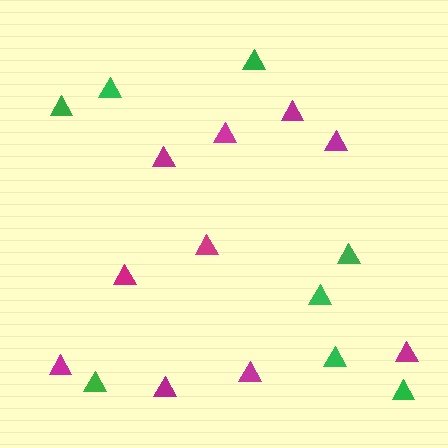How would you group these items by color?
There are 2 groups: one group of green triangles (8) and one group of magenta triangles (10).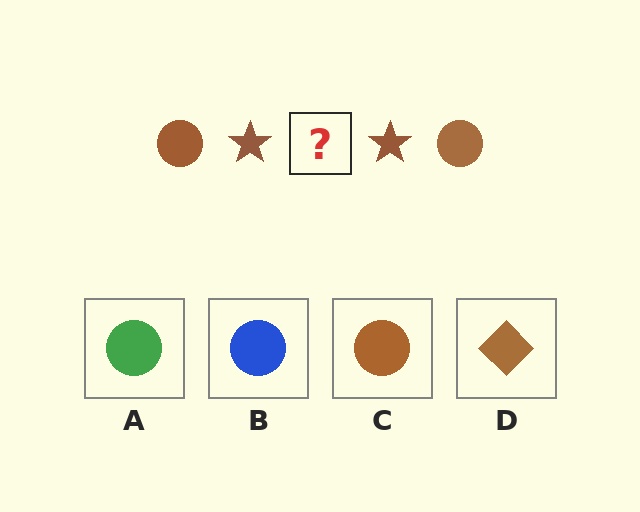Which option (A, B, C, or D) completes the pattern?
C.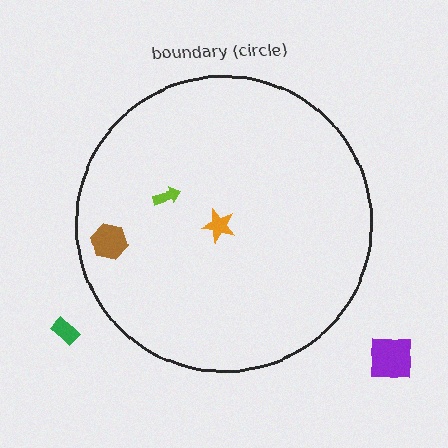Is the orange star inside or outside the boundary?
Inside.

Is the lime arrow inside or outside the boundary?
Inside.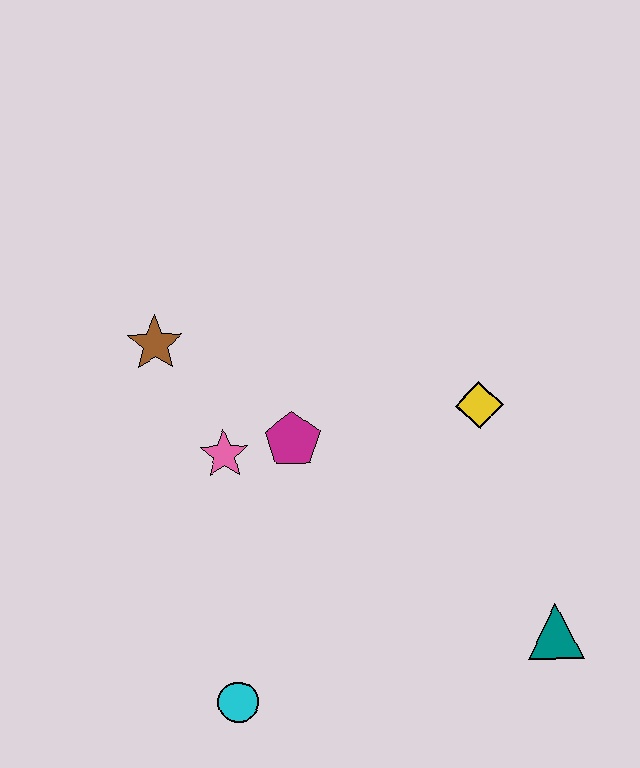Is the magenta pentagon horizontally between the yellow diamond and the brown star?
Yes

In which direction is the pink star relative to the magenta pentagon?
The pink star is to the left of the magenta pentagon.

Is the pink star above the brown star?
No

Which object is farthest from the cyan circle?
The yellow diamond is farthest from the cyan circle.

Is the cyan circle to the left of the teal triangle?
Yes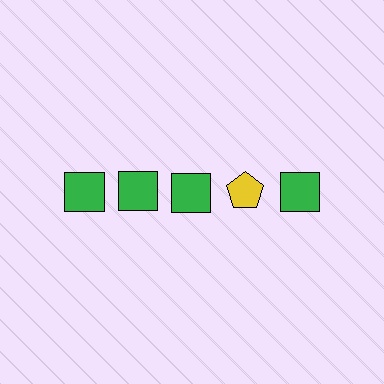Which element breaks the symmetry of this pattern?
The yellow pentagon in the top row, second from right column breaks the symmetry. All other shapes are green squares.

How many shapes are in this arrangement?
There are 5 shapes arranged in a grid pattern.